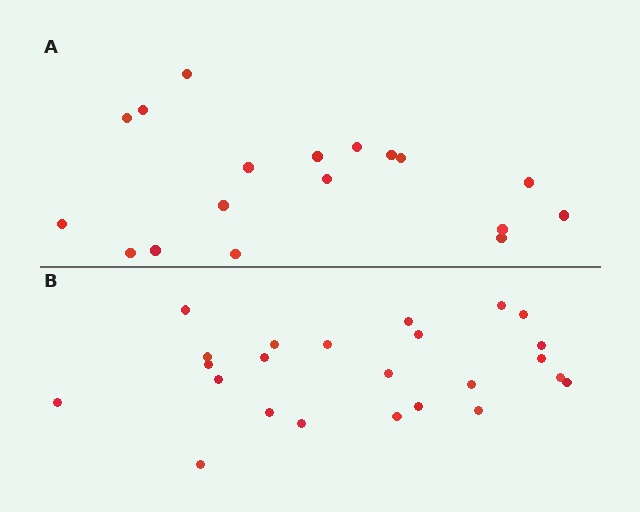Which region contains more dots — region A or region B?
Region B (the bottom region) has more dots.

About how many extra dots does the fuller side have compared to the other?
Region B has about 6 more dots than region A.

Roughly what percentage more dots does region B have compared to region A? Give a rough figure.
About 35% more.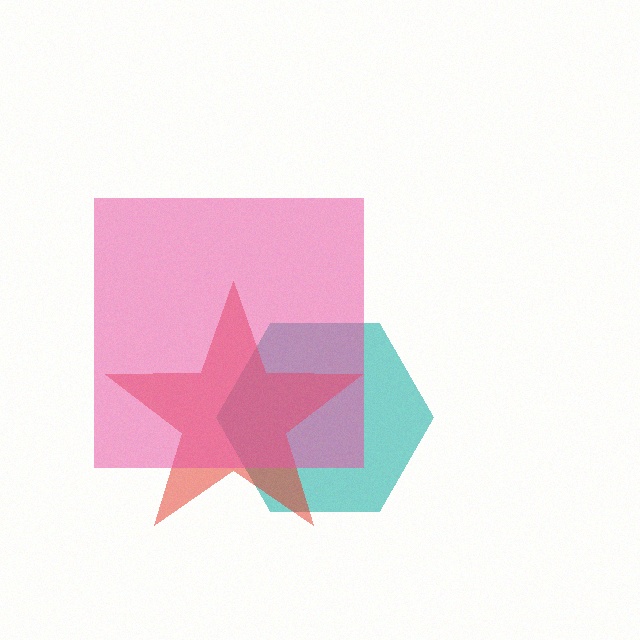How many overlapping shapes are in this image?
There are 3 overlapping shapes in the image.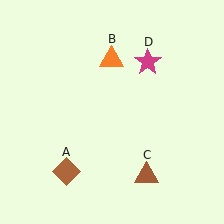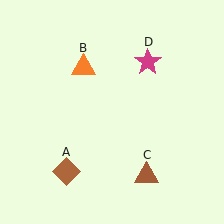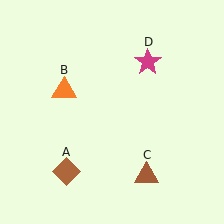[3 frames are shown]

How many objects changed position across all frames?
1 object changed position: orange triangle (object B).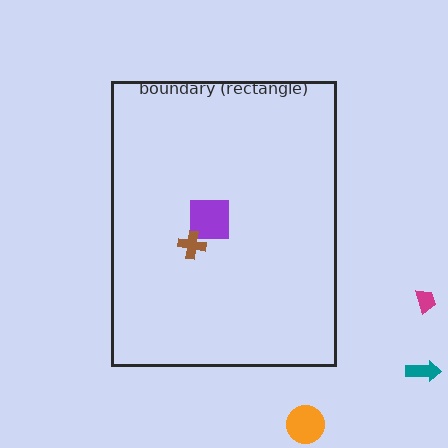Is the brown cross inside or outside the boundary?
Inside.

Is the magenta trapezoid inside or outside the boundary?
Outside.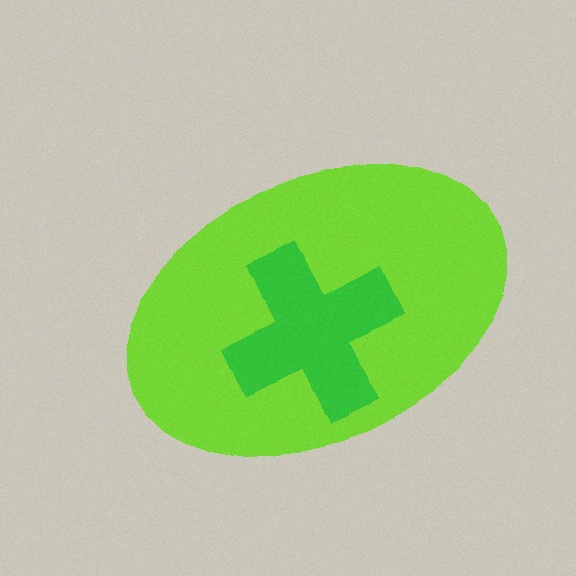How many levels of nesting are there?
2.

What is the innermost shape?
The green cross.